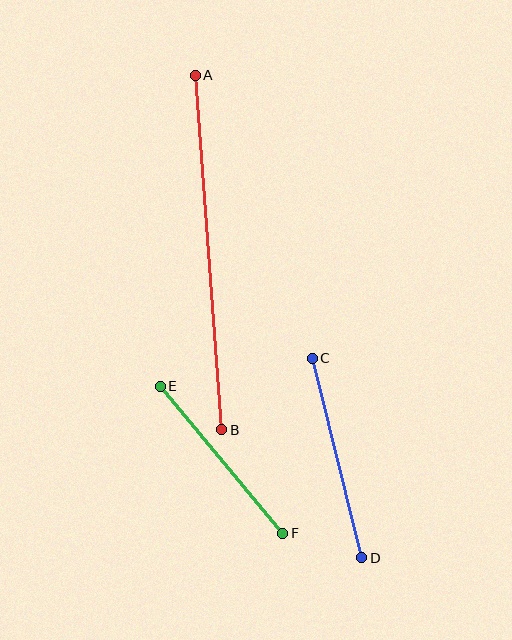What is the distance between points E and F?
The distance is approximately 191 pixels.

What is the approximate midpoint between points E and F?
The midpoint is at approximately (221, 460) pixels.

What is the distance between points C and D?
The distance is approximately 206 pixels.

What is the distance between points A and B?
The distance is approximately 356 pixels.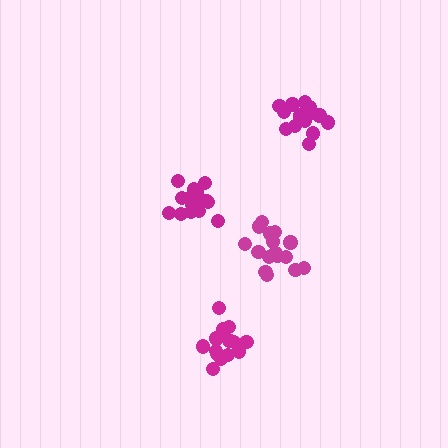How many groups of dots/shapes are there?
There are 4 groups.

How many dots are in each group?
Group 1: 16 dots, Group 2: 15 dots, Group 3: 16 dots, Group 4: 17 dots (64 total).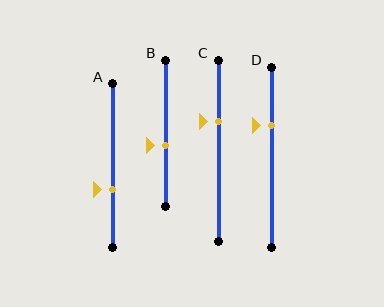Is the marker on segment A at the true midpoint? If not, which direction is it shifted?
No, the marker on segment A is shifted downward by about 15% of the segment length.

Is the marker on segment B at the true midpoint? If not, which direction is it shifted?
No, the marker on segment B is shifted downward by about 9% of the segment length.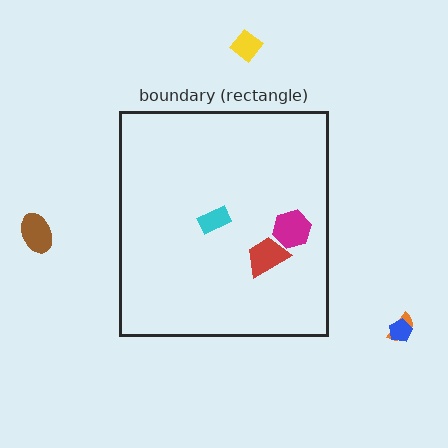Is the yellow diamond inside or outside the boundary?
Outside.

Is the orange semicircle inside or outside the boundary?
Outside.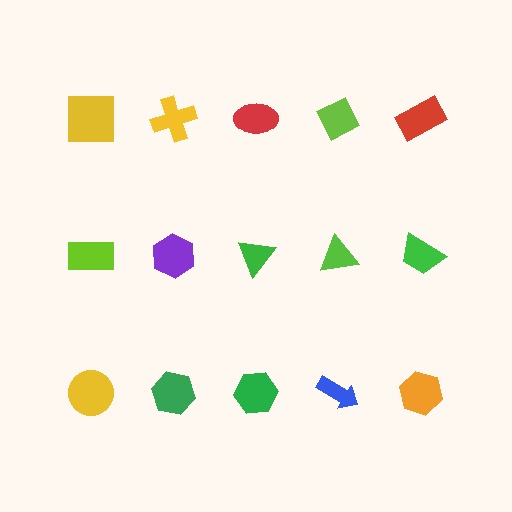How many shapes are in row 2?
5 shapes.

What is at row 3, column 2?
A green hexagon.